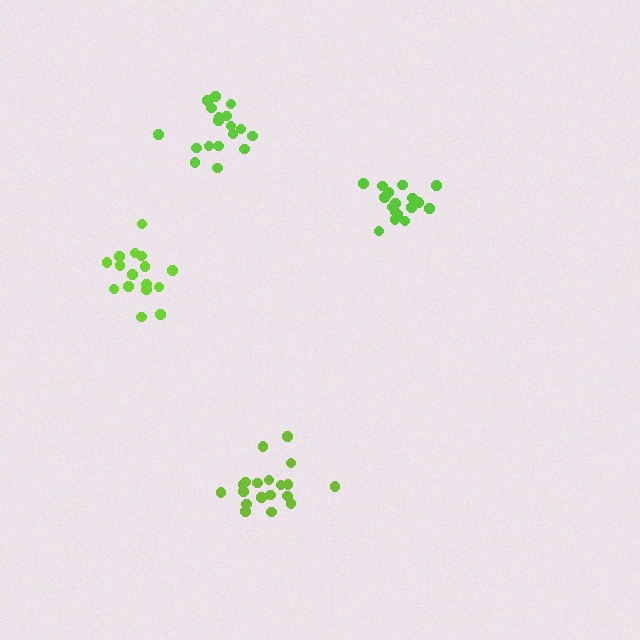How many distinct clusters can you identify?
There are 4 distinct clusters.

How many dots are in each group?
Group 1: 19 dots, Group 2: 17 dots, Group 3: 18 dots, Group 4: 17 dots (71 total).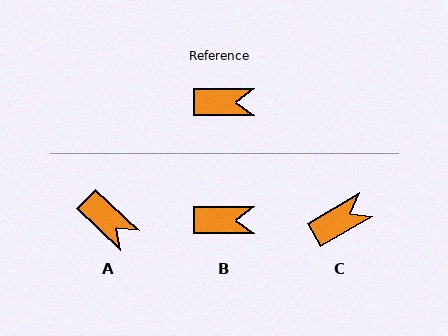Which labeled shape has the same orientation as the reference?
B.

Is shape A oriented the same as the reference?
No, it is off by about 43 degrees.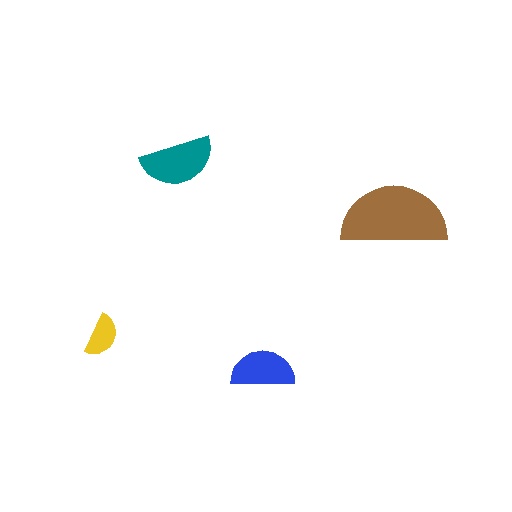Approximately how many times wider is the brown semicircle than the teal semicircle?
About 1.5 times wider.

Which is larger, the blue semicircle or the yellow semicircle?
The blue one.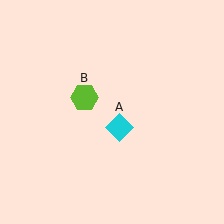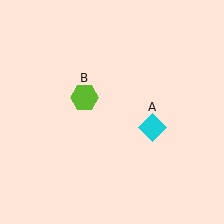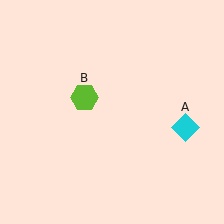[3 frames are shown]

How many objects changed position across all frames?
1 object changed position: cyan diamond (object A).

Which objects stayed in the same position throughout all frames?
Lime hexagon (object B) remained stationary.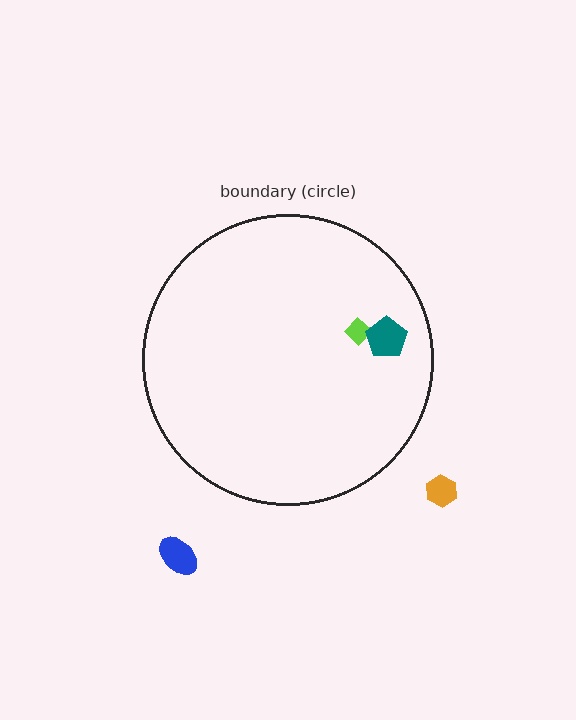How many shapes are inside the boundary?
2 inside, 2 outside.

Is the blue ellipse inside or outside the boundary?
Outside.